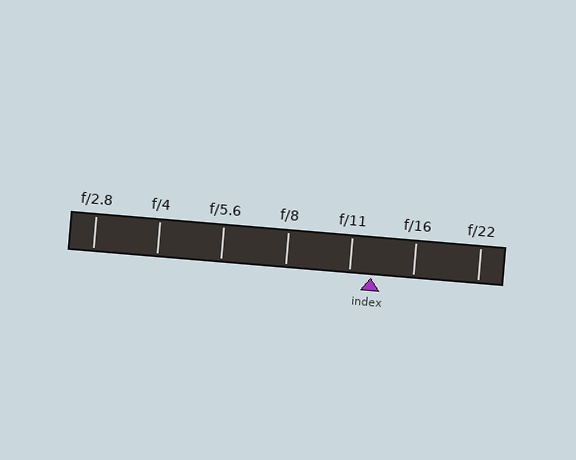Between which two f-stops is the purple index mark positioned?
The index mark is between f/11 and f/16.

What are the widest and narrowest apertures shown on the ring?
The widest aperture shown is f/2.8 and the narrowest is f/22.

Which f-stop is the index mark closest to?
The index mark is closest to f/11.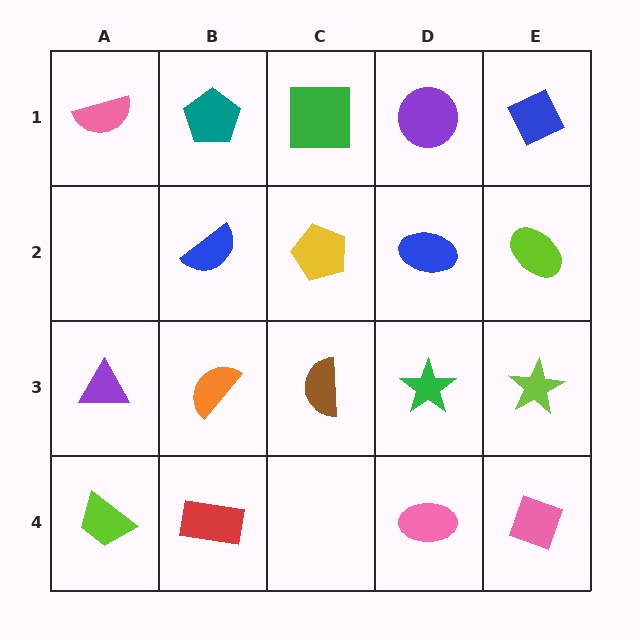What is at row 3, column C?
A brown semicircle.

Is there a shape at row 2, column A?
No, that cell is empty.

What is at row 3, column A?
A purple triangle.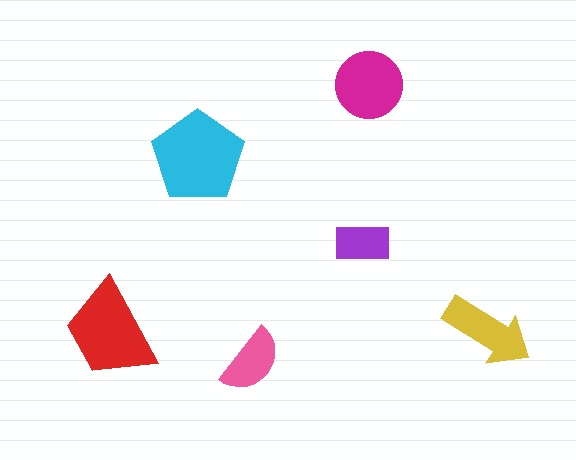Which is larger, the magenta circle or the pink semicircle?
The magenta circle.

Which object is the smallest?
The purple rectangle.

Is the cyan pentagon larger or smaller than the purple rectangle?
Larger.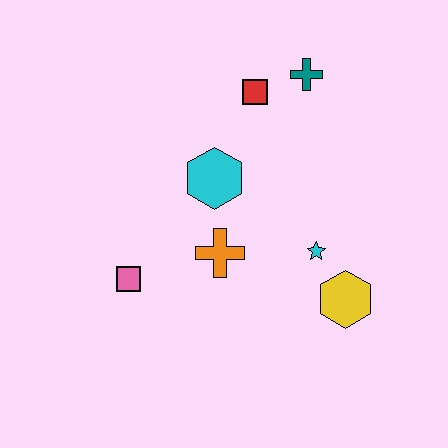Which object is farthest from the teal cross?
The pink square is farthest from the teal cross.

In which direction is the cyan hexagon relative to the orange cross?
The cyan hexagon is above the orange cross.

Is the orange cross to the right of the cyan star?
No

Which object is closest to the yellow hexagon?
The cyan star is closest to the yellow hexagon.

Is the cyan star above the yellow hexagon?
Yes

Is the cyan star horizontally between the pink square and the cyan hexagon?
No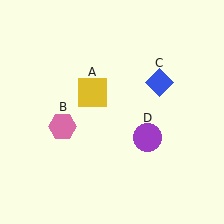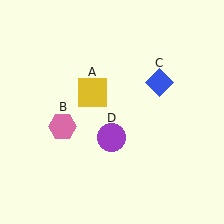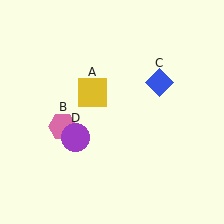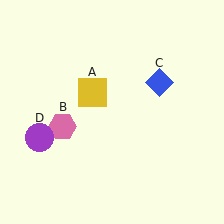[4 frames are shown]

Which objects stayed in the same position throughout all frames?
Yellow square (object A) and pink hexagon (object B) and blue diamond (object C) remained stationary.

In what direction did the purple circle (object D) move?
The purple circle (object D) moved left.